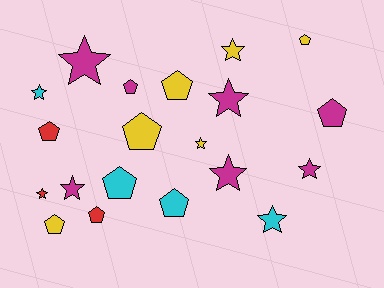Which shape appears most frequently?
Star, with 10 objects.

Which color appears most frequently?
Magenta, with 7 objects.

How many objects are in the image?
There are 20 objects.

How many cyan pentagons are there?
There are 2 cyan pentagons.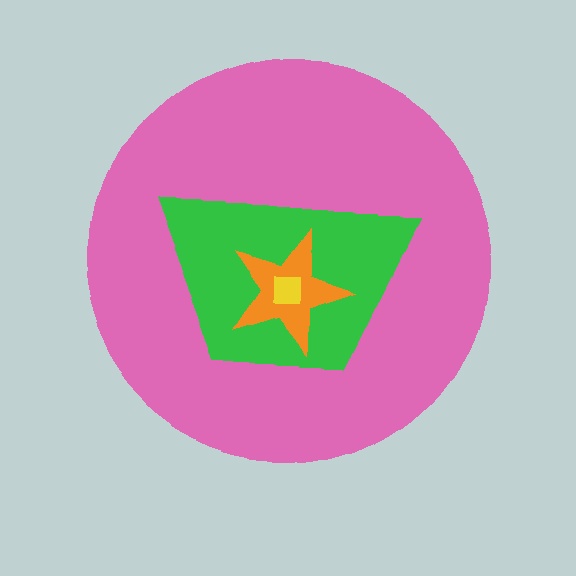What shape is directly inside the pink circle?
The green trapezoid.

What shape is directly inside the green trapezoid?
The orange star.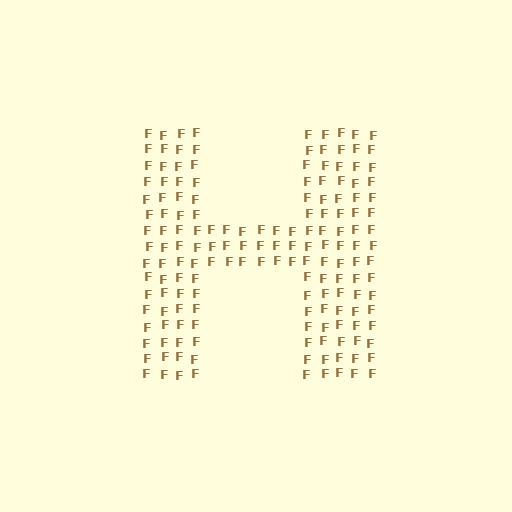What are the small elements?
The small elements are letter F's.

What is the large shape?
The large shape is the letter H.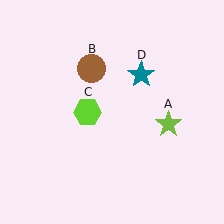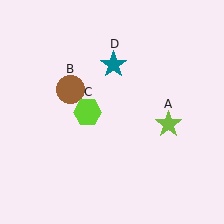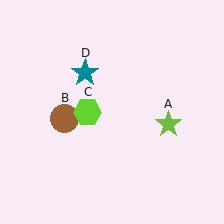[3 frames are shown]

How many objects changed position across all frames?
2 objects changed position: brown circle (object B), teal star (object D).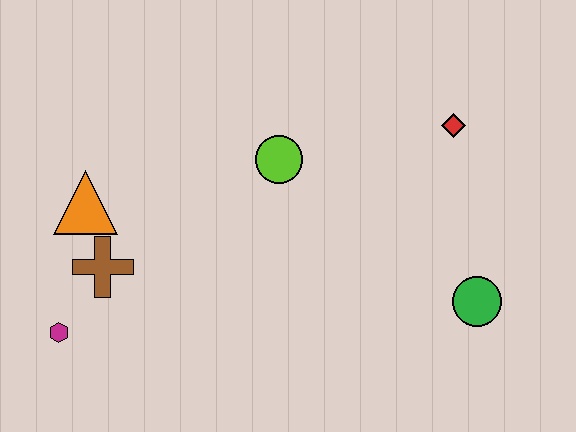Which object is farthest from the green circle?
The magenta hexagon is farthest from the green circle.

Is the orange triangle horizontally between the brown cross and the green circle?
No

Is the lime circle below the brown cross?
No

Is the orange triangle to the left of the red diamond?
Yes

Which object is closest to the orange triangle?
The brown cross is closest to the orange triangle.